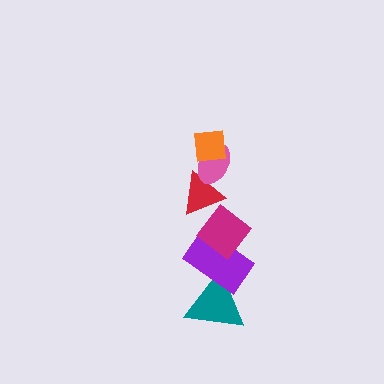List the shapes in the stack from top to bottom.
From top to bottom: the orange square, the pink ellipse, the red triangle, the magenta diamond, the purple rectangle, the teal triangle.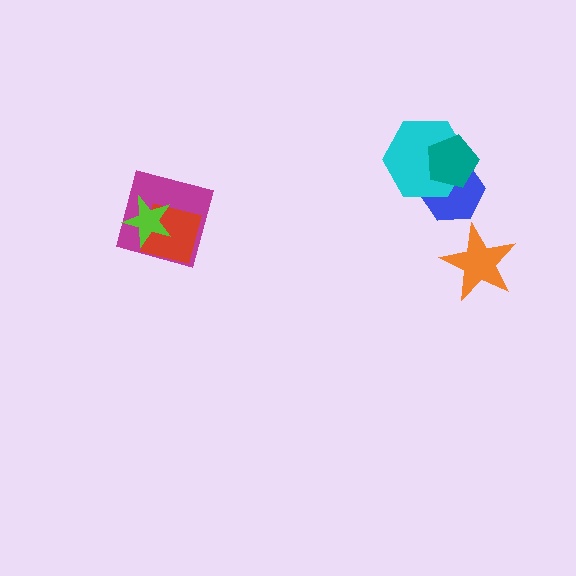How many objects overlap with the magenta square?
2 objects overlap with the magenta square.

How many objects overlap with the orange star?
0 objects overlap with the orange star.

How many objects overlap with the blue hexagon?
2 objects overlap with the blue hexagon.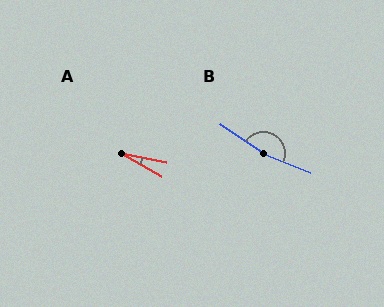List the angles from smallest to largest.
A (17°), B (167°).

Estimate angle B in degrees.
Approximately 167 degrees.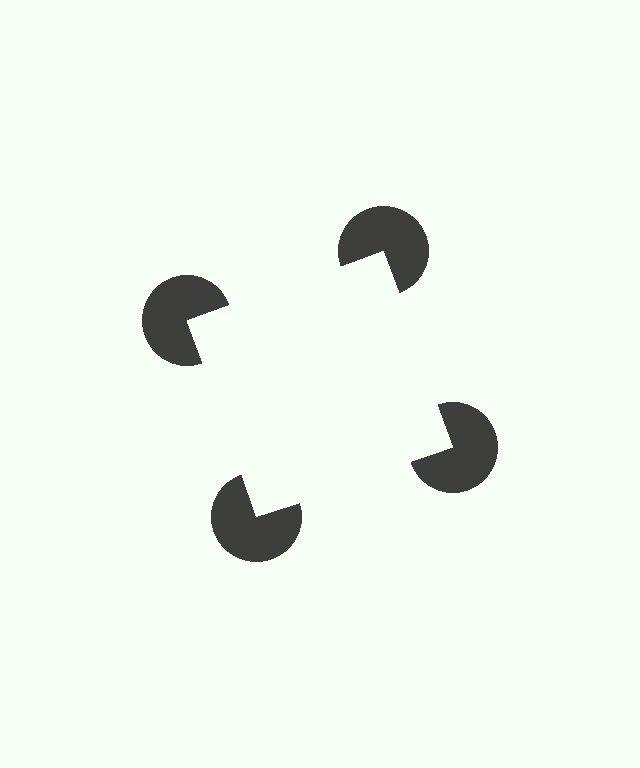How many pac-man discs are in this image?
There are 4 — one at each vertex of the illusory square.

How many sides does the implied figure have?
4 sides.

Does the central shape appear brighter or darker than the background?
It typically appears slightly brighter than the background, even though no actual brightness change is drawn.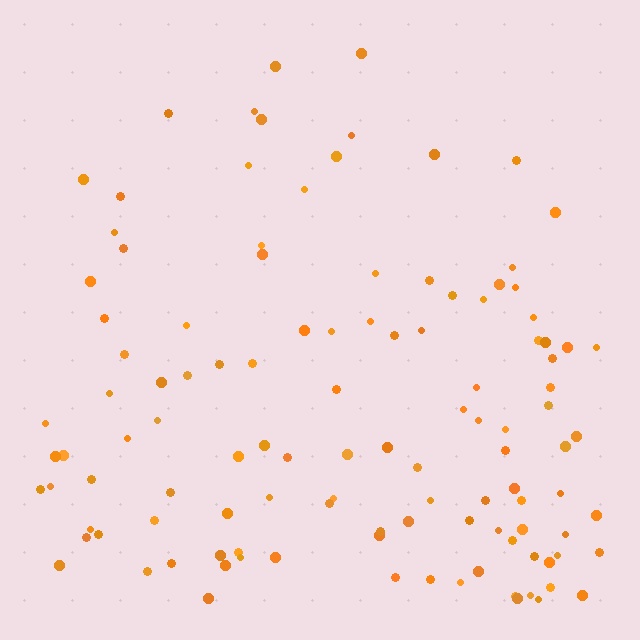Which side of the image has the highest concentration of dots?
The bottom.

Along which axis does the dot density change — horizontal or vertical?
Vertical.